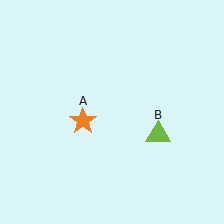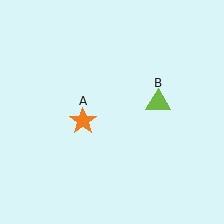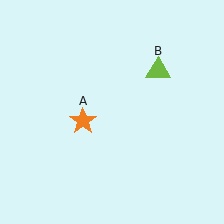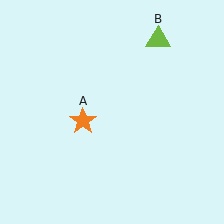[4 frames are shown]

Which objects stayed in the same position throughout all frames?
Orange star (object A) remained stationary.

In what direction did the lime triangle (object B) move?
The lime triangle (object B) moved up.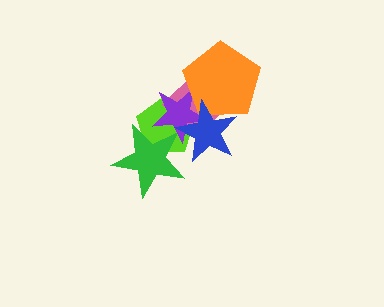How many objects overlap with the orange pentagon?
3 objects overlap with the orange pentagon.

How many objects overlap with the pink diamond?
4 objects overlap with the pink diamond.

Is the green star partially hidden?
Yes, it is partially covered by another shape.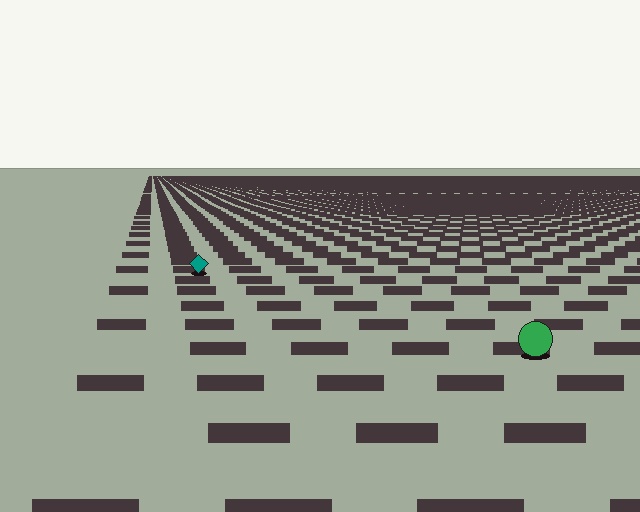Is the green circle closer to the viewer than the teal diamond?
Yes. The green circle is closer — you can tell from the texture gradient: the ground texture is coarser near it.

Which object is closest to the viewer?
The green circle is closest. The texture marks near it are larger and more spread out.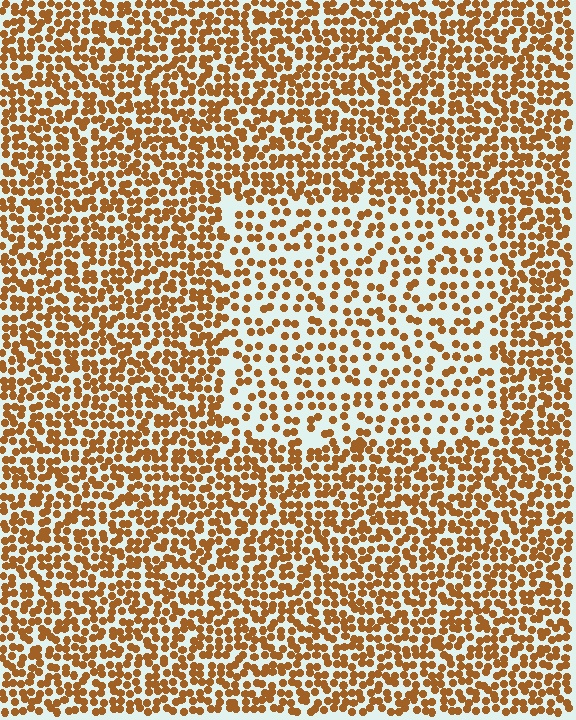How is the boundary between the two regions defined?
The boundary is defined by a change in element density (approximately 1.8x ratio). All elements are the same color, size, and shape.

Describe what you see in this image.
The image contains small brown elements arranged at two different densities. A rectangle-shaped region is visible where the elements are less densely packed than the surrounding area.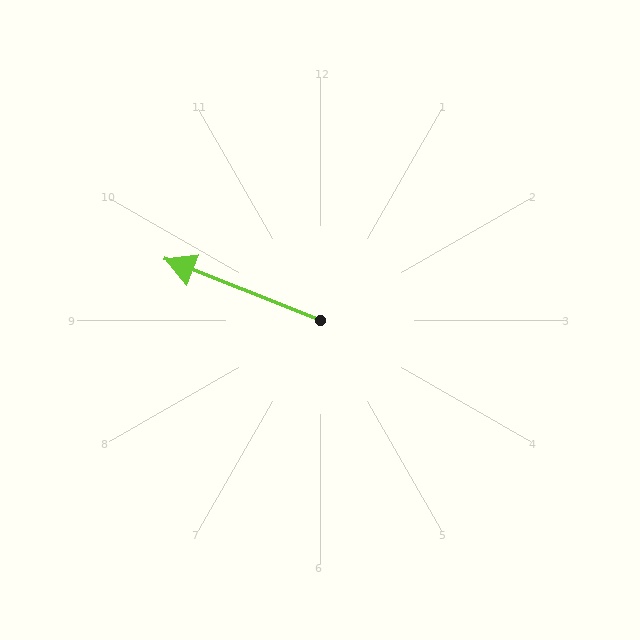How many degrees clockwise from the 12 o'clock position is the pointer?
Approximately 291 degrees.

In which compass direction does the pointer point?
West.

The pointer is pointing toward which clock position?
Roughly 10 o'clock.